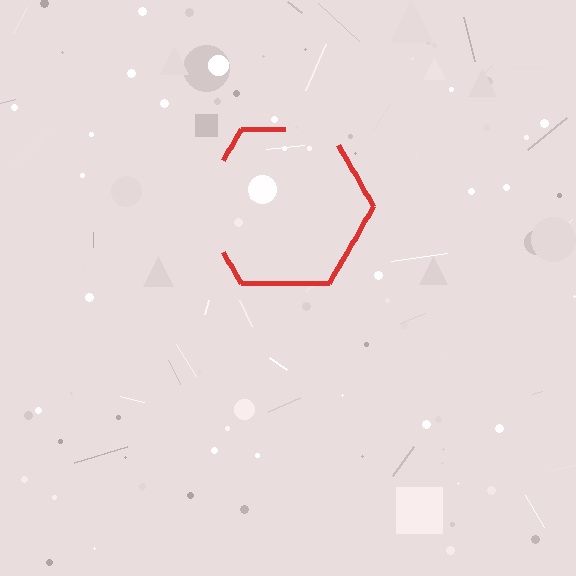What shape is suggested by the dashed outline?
The dashed outline suggests a hexagon.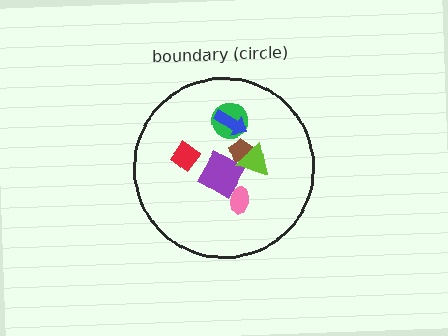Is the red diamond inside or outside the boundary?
Inside.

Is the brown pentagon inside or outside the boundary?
Inside.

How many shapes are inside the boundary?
7 inside, 0 outside.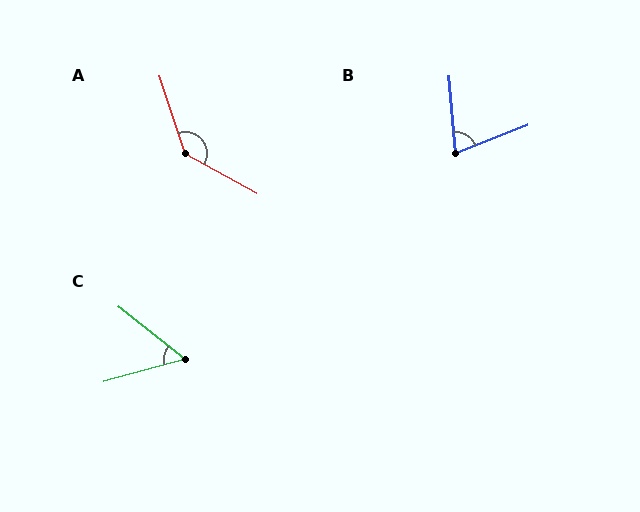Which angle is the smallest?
C, at approximately 54 degrees.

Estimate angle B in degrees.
Approximately 74 degrees.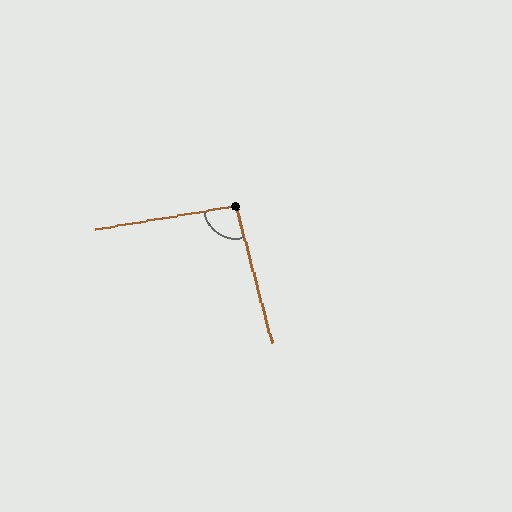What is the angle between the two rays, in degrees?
Approximately 96 degrees.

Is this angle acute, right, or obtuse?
It is obtuse.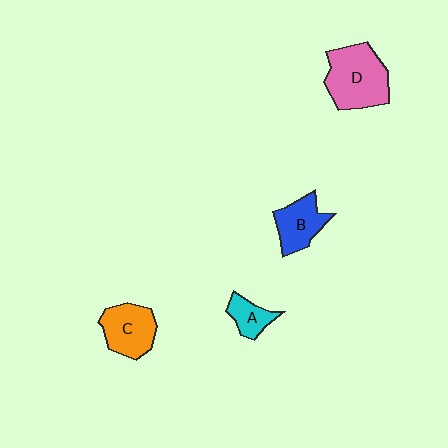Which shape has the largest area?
Shape D (pink).